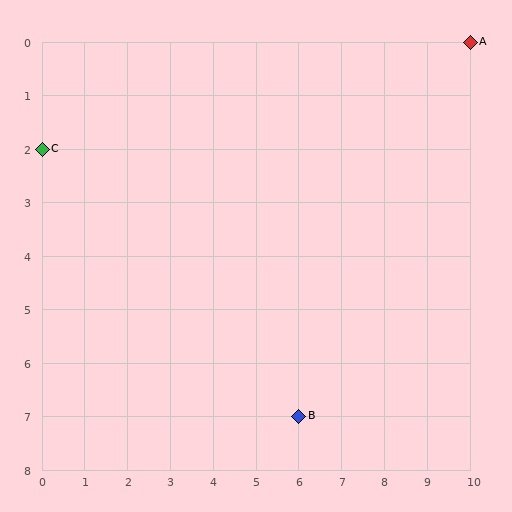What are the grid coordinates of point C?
Point C is at grid coordinates (0, 2).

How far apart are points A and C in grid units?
Points A and C are 10 columns and 2 rows apart (about 10.2 grid units diagonally).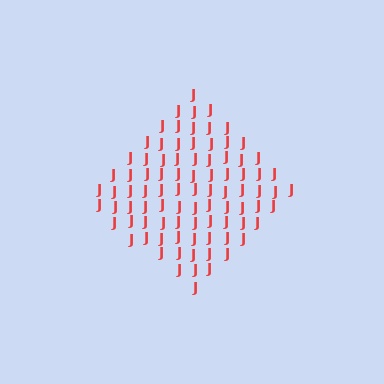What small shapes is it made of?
It is made of small letter J's.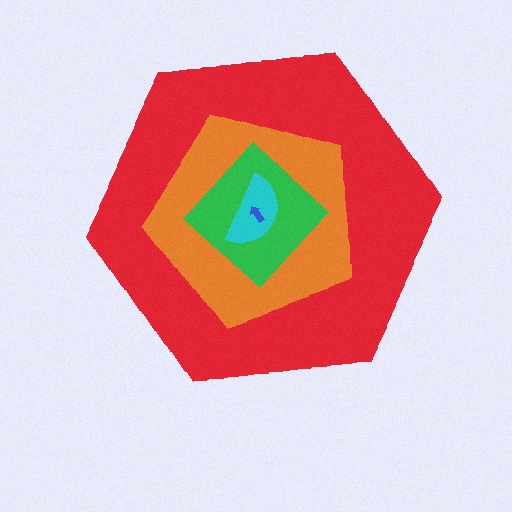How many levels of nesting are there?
5.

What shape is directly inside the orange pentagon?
The green diamond.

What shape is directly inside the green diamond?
The cyan semicircle.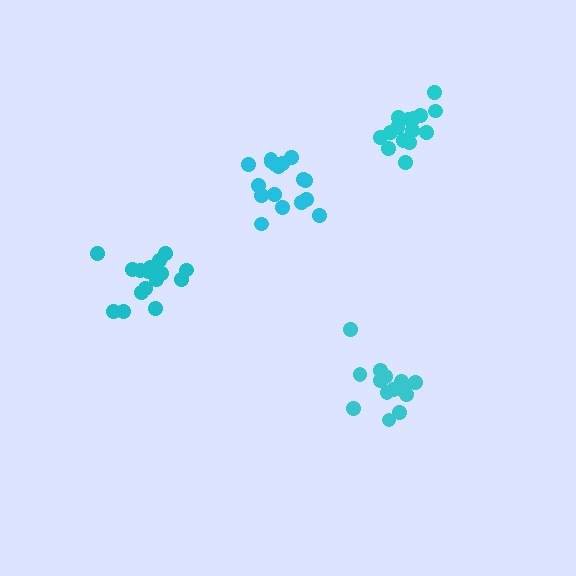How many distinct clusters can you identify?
There are 4 distinct clusters.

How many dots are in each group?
Group 1: 14 dots, Group 2: 16 dots, Group 3: 15 dots, Group 4: 17 dots (62 total).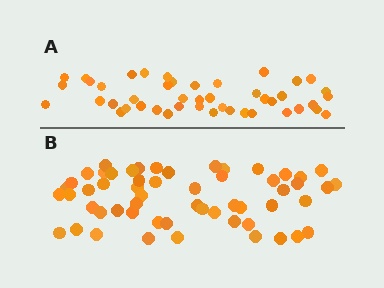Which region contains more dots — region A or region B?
Region B (the bottom region) has more dots.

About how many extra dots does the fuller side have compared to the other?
Region B has roughly 12 or so more dots than region A.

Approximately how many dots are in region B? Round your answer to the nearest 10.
About 60 dots. (The exact count is 56, which rounds to 60.)